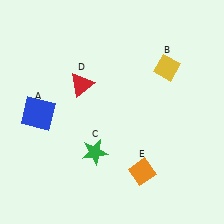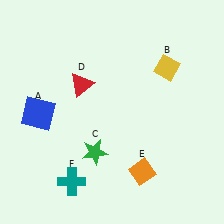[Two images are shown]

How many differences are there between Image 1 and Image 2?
There is 1 difference between the two images.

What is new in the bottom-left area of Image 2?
A teal cross (F) was added in the bottom-left area of Image 2.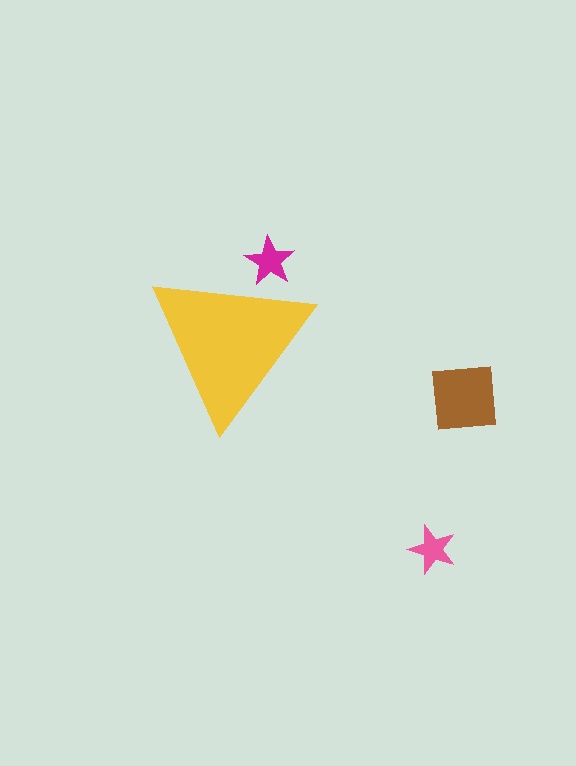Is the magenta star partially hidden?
Yes, the magenta star is partially hidden behind the yellow triangle.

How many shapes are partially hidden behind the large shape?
1 shape is partially hidden.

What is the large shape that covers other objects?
A yellow triangle.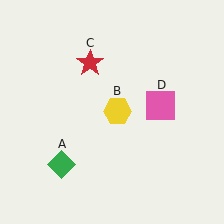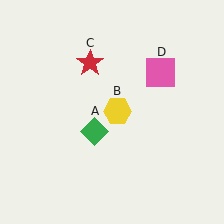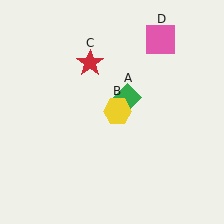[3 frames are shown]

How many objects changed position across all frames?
2 objects changed position: green diamond (object A), pink square (object D).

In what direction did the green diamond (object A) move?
The green diamond (object A) moved up and to the right.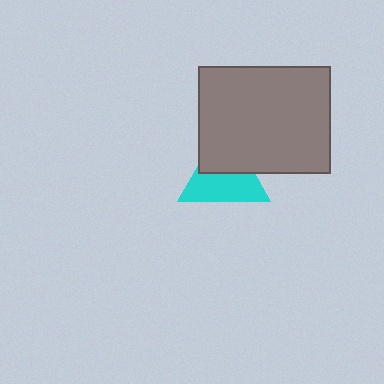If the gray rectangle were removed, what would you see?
You would see the complete cyan triangle.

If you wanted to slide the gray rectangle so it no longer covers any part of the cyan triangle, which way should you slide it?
Slide it up — that is the most direct way to separate the two shapes.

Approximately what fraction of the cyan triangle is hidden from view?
Roughly 43% of the cyan triangle is hidden behind the gray rectangle.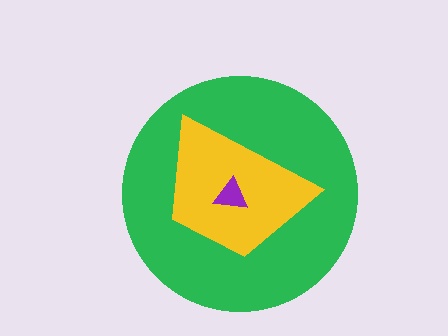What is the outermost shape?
The green circle.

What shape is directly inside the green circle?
The yellow trapezoid.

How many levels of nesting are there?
3.